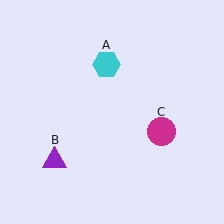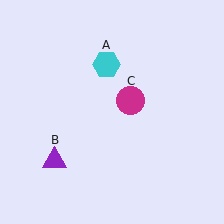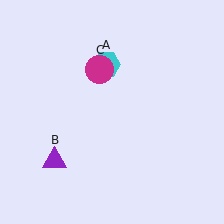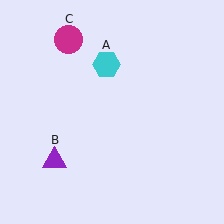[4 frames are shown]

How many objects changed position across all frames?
1 object changed position: magenta circle (object C).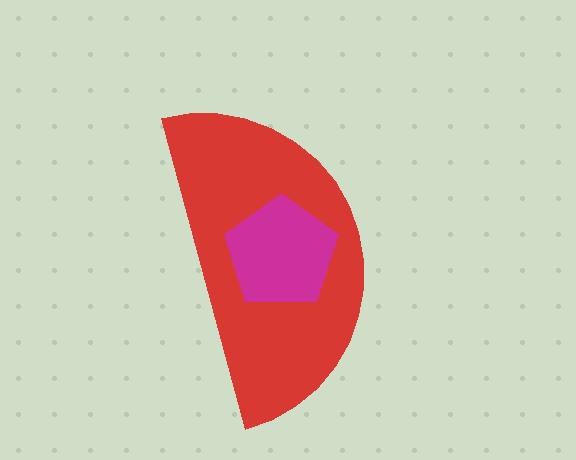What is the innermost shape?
The magenta pentagon.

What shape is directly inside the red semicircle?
The magenta pentagon.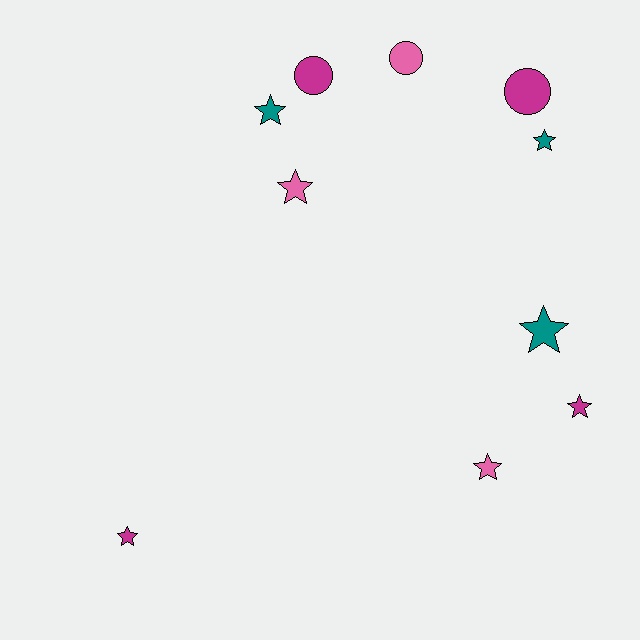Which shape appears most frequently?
Star, with 7 objects.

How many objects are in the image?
There are 10 objects.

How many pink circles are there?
There is 1 pink circle.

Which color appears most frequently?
Magenta, with 4 objects.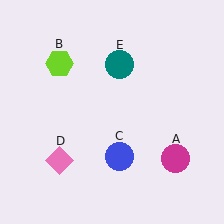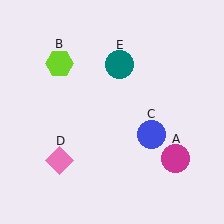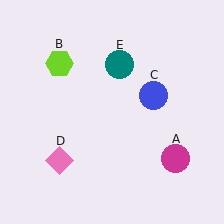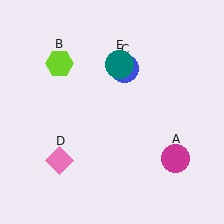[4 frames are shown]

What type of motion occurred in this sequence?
The blue circle (object C) rotated counterclockwise around the center of the scene.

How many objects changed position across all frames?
1 object changed position: blue circle (object C).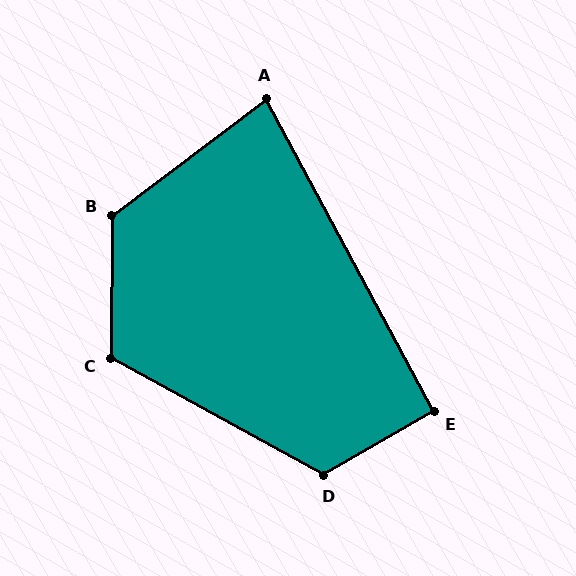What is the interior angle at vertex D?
Approximately 121 degrees (obtuse).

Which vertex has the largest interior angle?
B, at approximately 127 degrees.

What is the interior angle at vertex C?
Approximately 118 degrees (obtuse).